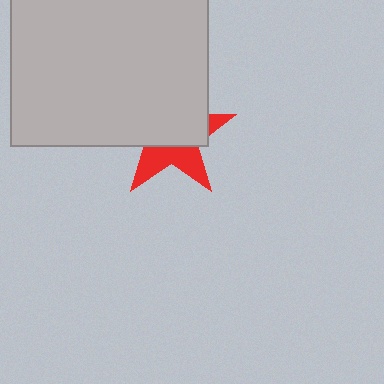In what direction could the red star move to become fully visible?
The red star could move down. That would shift it out from behind the light gray square entirely.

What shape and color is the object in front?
The object in front is a light gray square.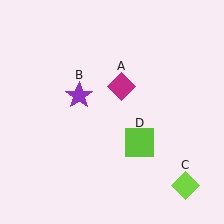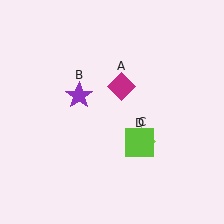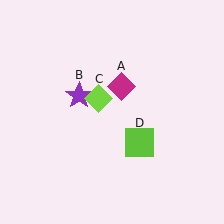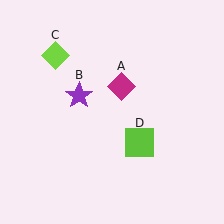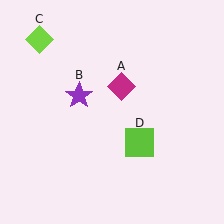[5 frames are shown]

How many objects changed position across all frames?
1 object changed position: lime diamond (object C).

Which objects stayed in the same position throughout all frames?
Magenta diamond (object A) and purple star (object B) and lime square (object D) remained stationary.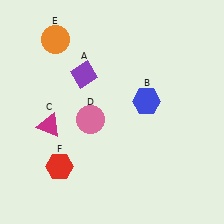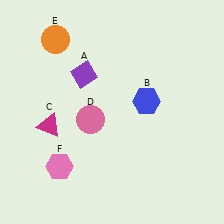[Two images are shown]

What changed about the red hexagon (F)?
In Image 1, F is red. In Image 2, it changed to pink.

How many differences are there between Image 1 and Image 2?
There is 1 difference between the two images.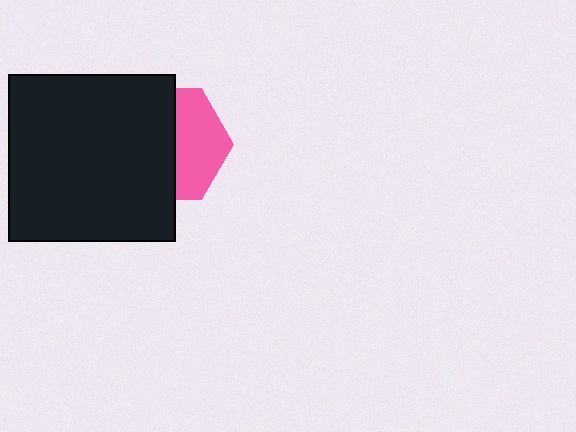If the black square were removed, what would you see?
You would see the complete pink hexagon.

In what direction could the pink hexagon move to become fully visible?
The pink hexagon could move right. That would shift it out from behind the black square entirely.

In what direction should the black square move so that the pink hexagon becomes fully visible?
The black square should move left. That is the shortest direction to clear the overlap and leave the pink hexagon fully visible.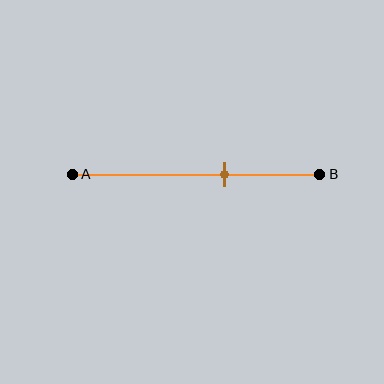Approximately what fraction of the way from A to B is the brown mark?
The brown mark is approximately 60% of the way from A to B.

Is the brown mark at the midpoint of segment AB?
No, the mark is at about 60% from A, not at the 50% midpoint.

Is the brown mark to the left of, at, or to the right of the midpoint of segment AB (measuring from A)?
The brown mark is to the right of the midpoint of segment AB.